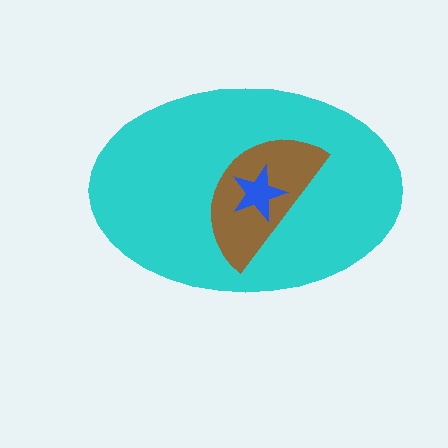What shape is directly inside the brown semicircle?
The blue star.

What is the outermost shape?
The cyan ellipse.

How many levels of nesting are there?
3.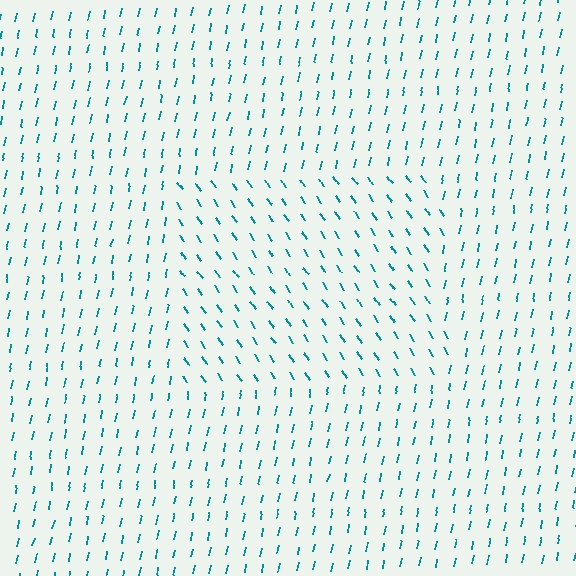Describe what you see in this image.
The image is filled with small teal line segments. A rectangle region in the image has lines oriented differently from the surrounding lines, creating a visible texture boundary.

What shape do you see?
I see a rectangle.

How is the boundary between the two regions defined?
The boundary is defined purely by a change in line orientation (approximately 45 degrees difference). All lines are the same color and thickness.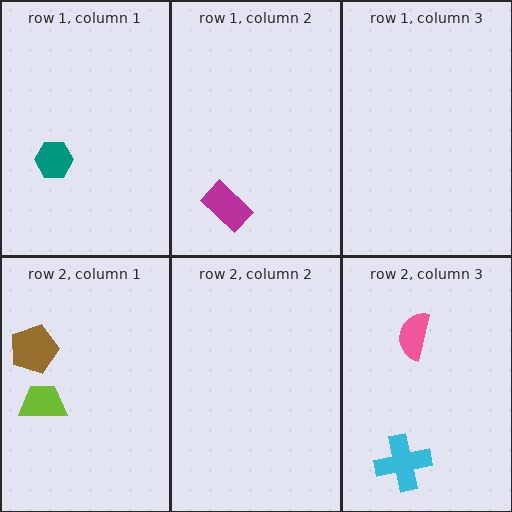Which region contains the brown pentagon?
The row 2, column 1 region.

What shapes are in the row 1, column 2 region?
The magenta rectangle.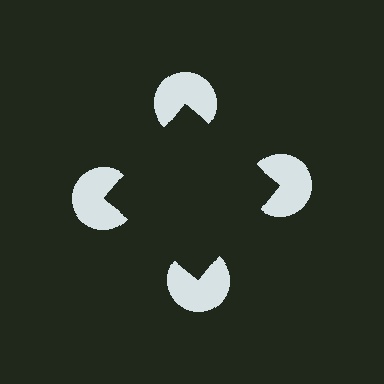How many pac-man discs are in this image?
There are 4 — one at each vertex of the illusory square.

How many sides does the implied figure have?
4 sides.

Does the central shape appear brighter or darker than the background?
It typically appears slightly darker than the background, even though no actual brightness change is drawn.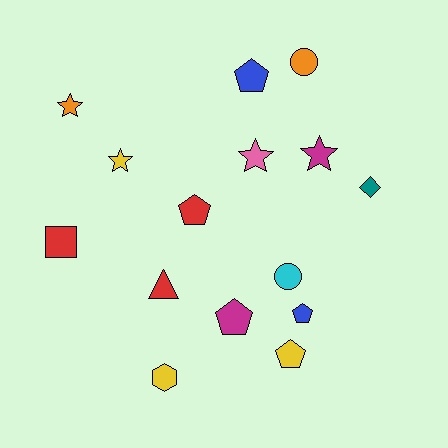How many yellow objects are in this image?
There are 3 yellow objects.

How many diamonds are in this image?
There is 1 diamond.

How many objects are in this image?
There are 15 objects.